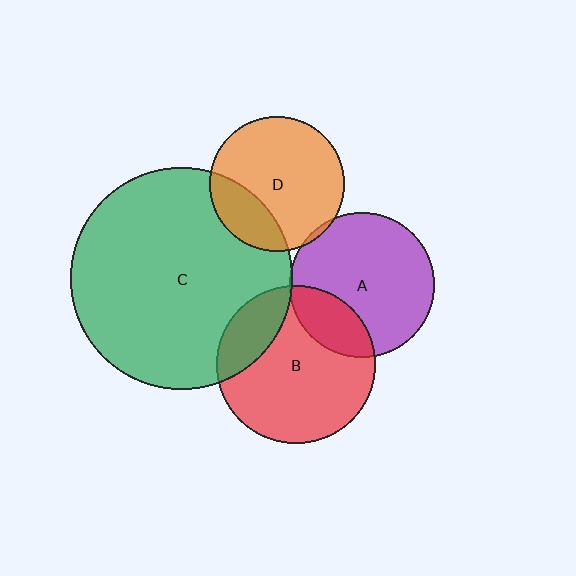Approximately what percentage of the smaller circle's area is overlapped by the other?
Approximately 5%.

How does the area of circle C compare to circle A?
Approximately 2.4 times.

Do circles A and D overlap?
Yes.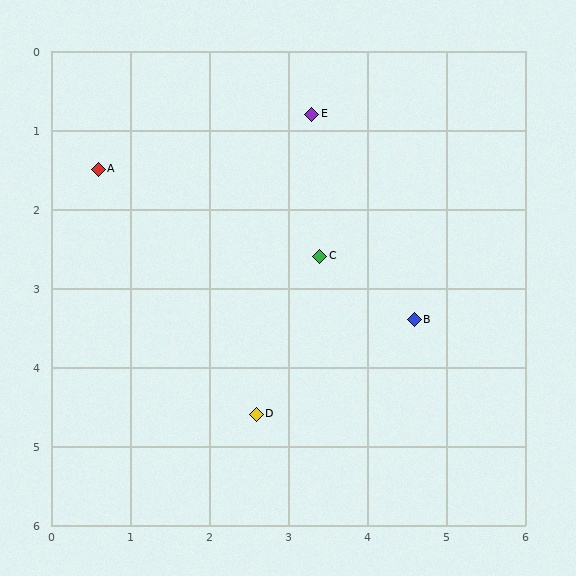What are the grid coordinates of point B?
Point B is at approximately (4.6, 3.4).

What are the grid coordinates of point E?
Point E is at approximately (3.3, 0.8).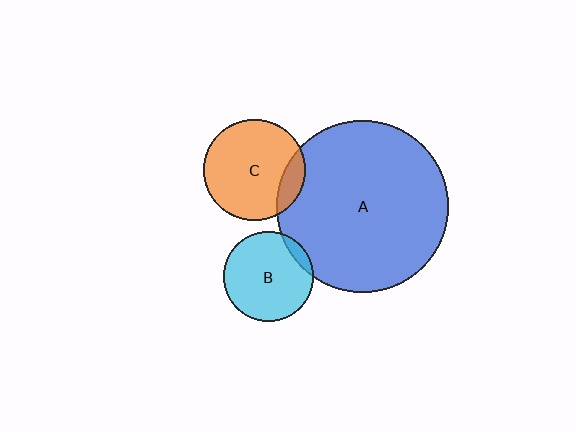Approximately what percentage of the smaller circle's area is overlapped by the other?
Approximately 5%.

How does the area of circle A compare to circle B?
Approximately 3.6 times.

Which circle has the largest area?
Circle A (blue).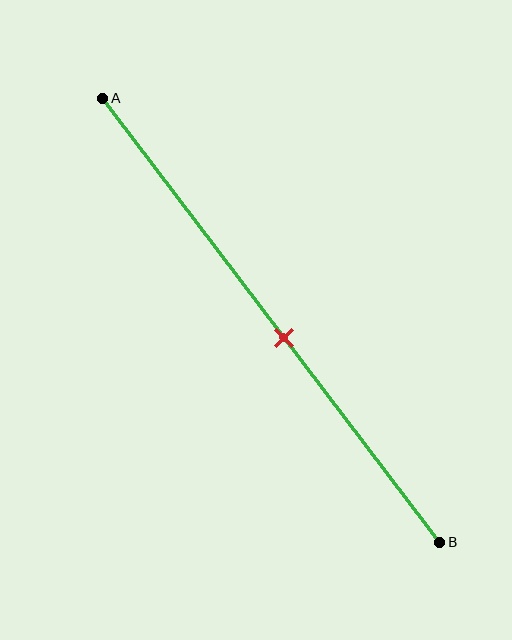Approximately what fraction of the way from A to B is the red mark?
The red mark is approximately 55% of the way from A to B.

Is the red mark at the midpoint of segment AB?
No, the mark is at about 55% from A, not at the 50% midpoint.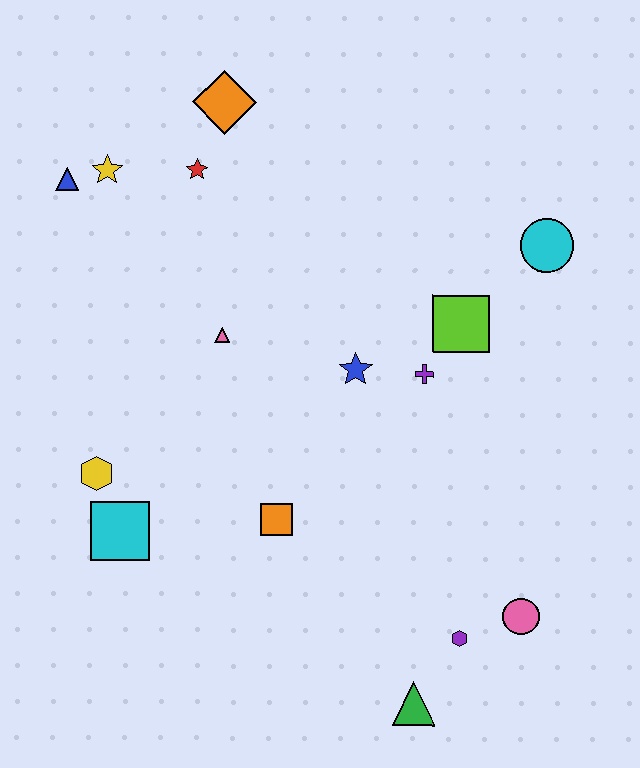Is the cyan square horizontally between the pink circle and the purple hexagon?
No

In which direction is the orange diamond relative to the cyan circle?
The orange diamond is to the left of the cyan circle.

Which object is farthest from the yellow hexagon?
The cyan circle is farthest from the yellow hexagon.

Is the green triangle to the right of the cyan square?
Yes